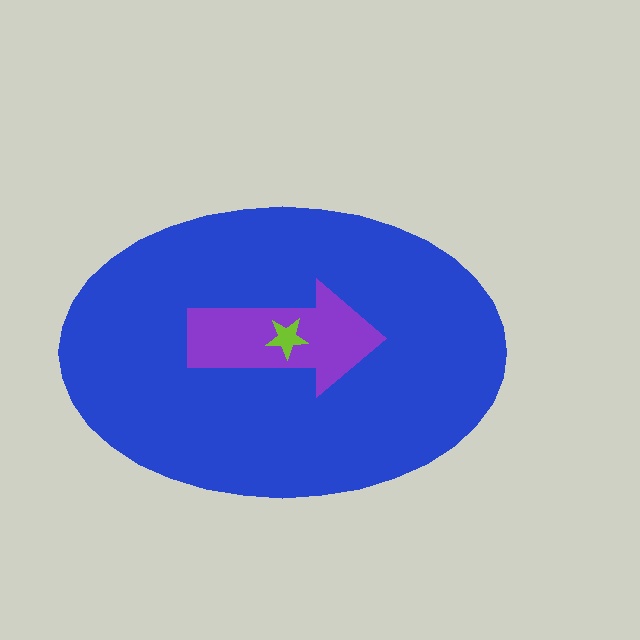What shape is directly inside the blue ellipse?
The purple arrow.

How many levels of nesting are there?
3.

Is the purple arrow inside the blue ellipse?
Yes.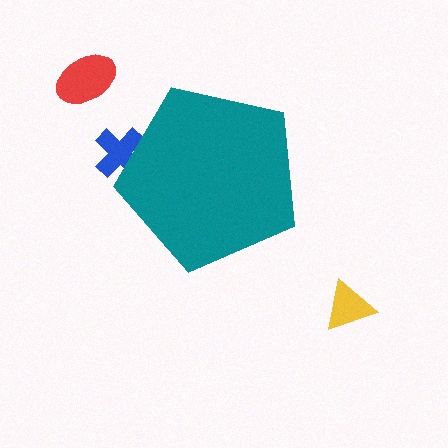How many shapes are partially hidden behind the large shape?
1 shape is partially hidden.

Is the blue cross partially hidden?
Yes, the blue cross is partially hidden behind the teal pentagon.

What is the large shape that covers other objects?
A teal pentagon.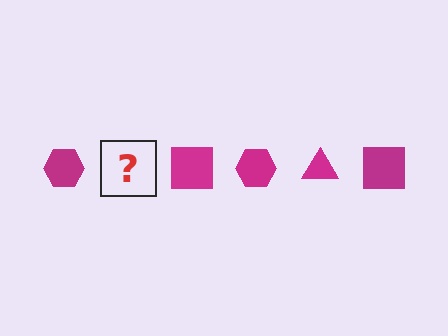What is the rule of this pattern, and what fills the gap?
The rule is that the pattern cycles through hexagon, triangle, square shapes in magenta. The gap should be filled with a magenta triangle.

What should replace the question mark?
The question mark should be replaced with a magenta triangle.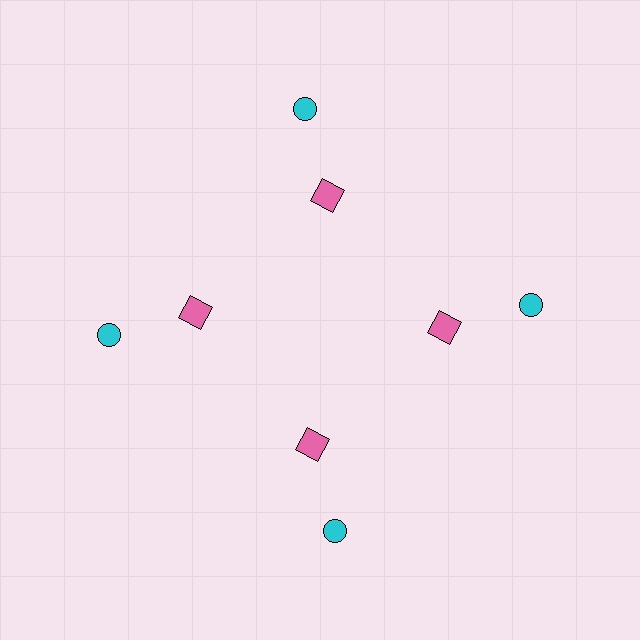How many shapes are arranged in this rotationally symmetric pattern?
There are 8 shapes, arranged in 4 groups of 2.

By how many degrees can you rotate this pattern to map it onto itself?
The pattern maps onto itself every 90 degrees of rotation.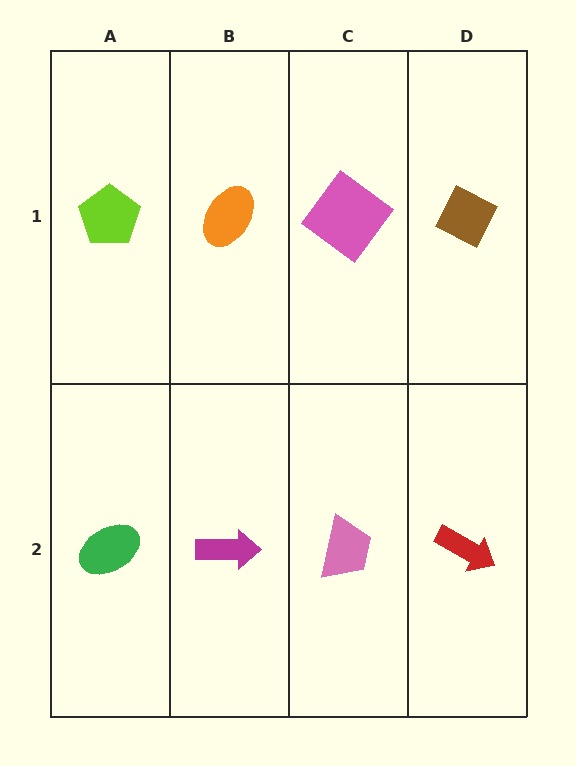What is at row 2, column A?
A green ellipse.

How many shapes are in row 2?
4 shapes.